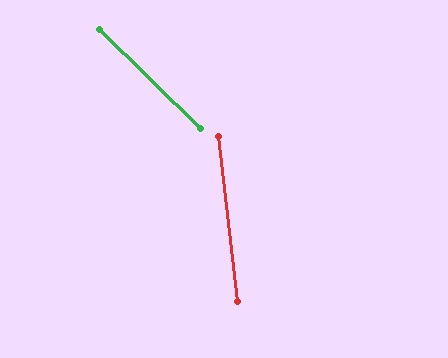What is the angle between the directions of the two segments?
Approximately 39 degrees.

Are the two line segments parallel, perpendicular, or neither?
Neither parallel nor perpendicular — they differ by about 39°.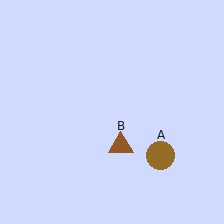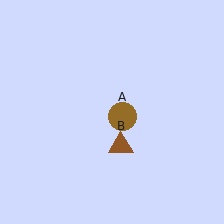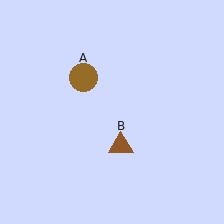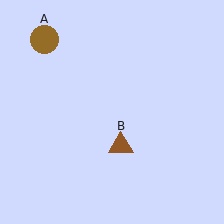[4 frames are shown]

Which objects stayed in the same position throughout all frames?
Brown triangle (object B) remained stationary.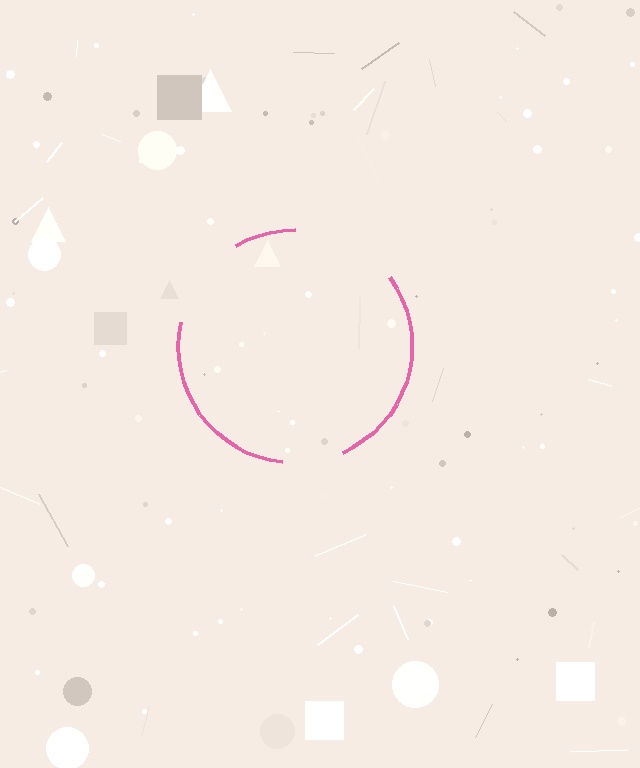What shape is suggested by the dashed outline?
The dashed outline suggests a circle.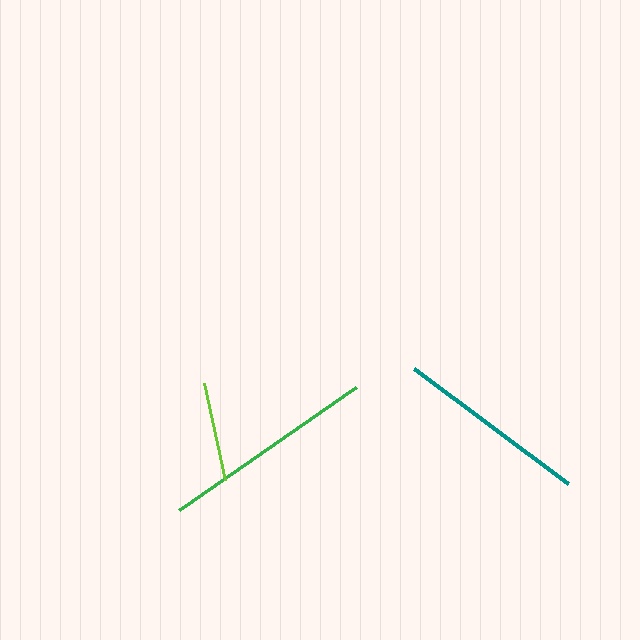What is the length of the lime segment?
The lime segment is approximately 99 pixels long.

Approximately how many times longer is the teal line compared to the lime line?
The teal line is approximately 1.9 times the length of the lime line.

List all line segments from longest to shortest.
From longest to shortest: green, teal, lime.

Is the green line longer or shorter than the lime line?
The green line is longer than the lime line.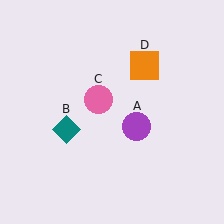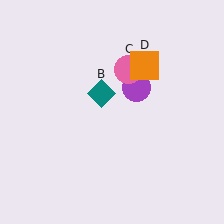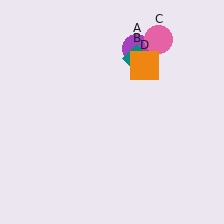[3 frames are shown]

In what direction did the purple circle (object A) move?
The purple circle (object A) moved up.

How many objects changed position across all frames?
3 objects changed position: purple circle (object A), teal diamond (object B), pink circle (object C).